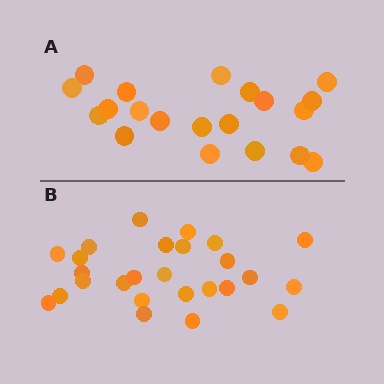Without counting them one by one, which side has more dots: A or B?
Region B (the bottom region) has more dots.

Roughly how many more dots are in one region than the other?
Region B has about 6 more dots than region A.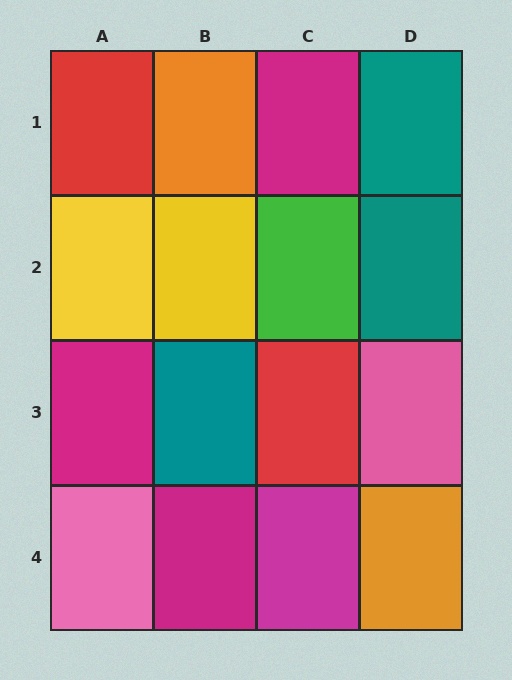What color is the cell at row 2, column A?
Yellow.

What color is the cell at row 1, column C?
Magenta.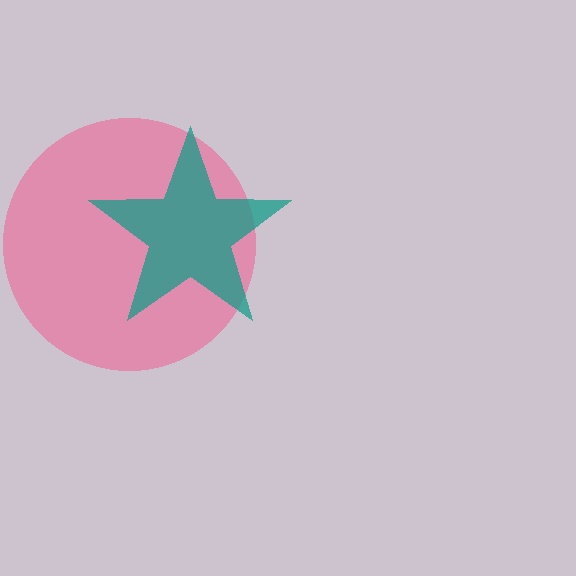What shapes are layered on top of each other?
The layered shapes are: a pink circle, a teal star.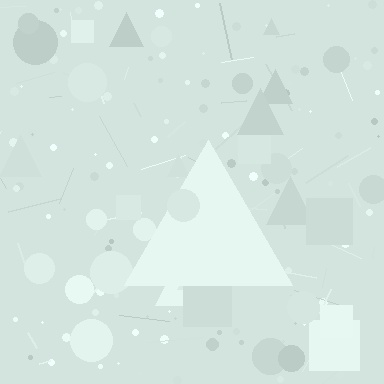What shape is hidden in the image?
A triangle is hidden in the image.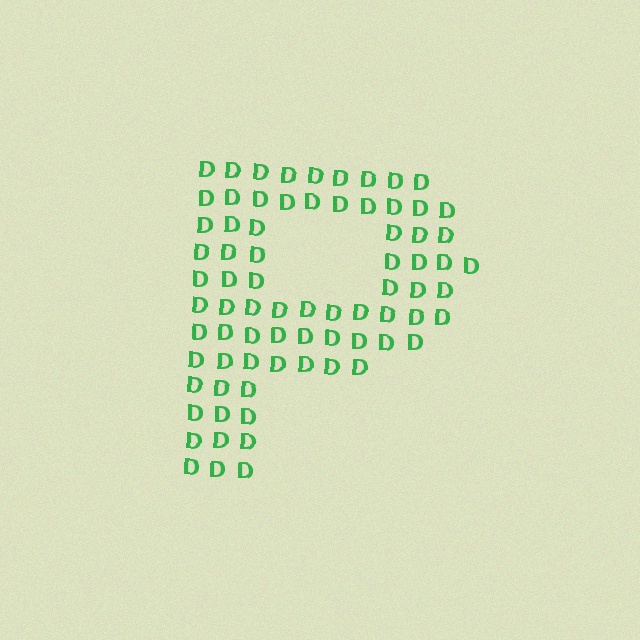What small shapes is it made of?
It is made of small letter D's.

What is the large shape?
The large shape is the letter P.